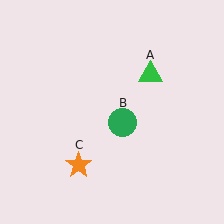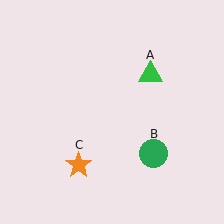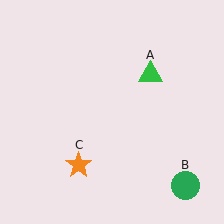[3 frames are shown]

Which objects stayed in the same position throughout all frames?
Green triangle (object A) and orange star (object C) remained stationary.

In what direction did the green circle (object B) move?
The green circle (object B) moved down and to the right.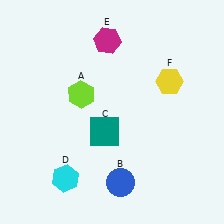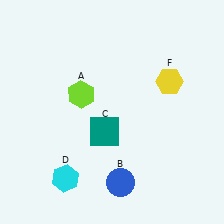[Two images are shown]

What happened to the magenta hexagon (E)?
The magenta hexagon (E) was removed in Image 2. It was in the top-left area of Image 1.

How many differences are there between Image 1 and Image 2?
There is 1 difference between the two images.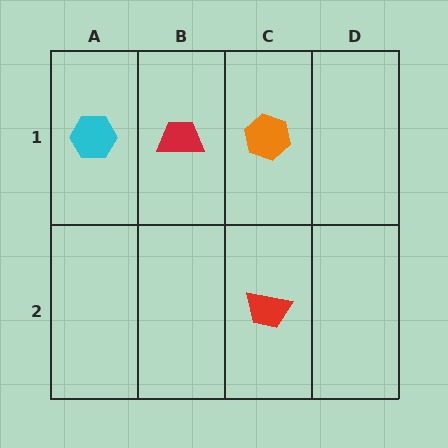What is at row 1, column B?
A red trapezoid.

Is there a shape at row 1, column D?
No, that cell is empty.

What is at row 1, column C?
An orange hexagon.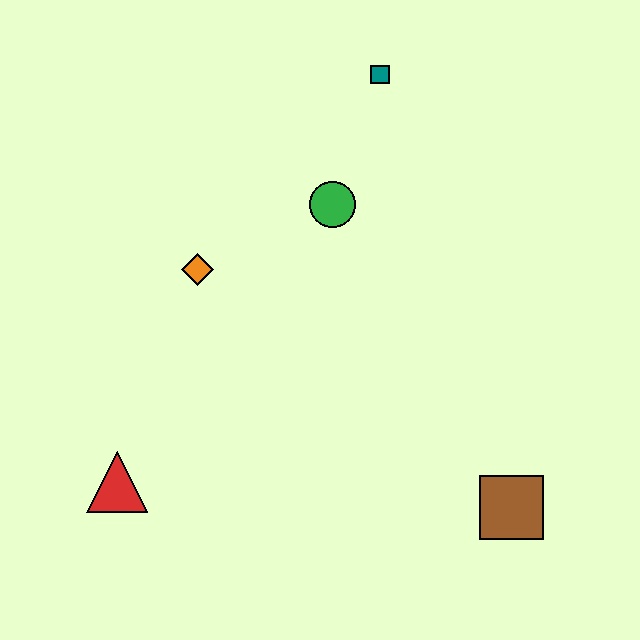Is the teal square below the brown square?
No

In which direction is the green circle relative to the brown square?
The green circle is above the brown square.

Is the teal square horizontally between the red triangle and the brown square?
Yes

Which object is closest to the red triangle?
The orange diamond is closest to the red triangle.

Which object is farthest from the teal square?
The red triangle is farthest from the teal square.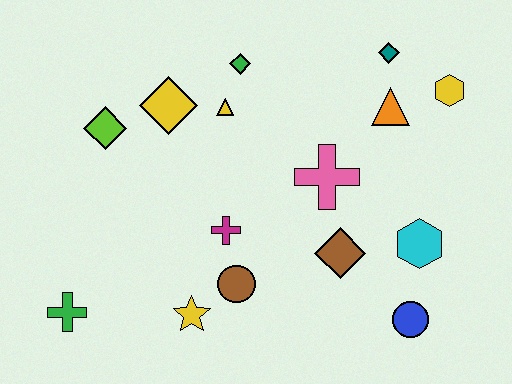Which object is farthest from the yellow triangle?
The blue circle is farthest from the yellow triangle.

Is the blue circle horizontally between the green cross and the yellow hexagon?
Yes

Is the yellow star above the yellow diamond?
No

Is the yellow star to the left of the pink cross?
Yes